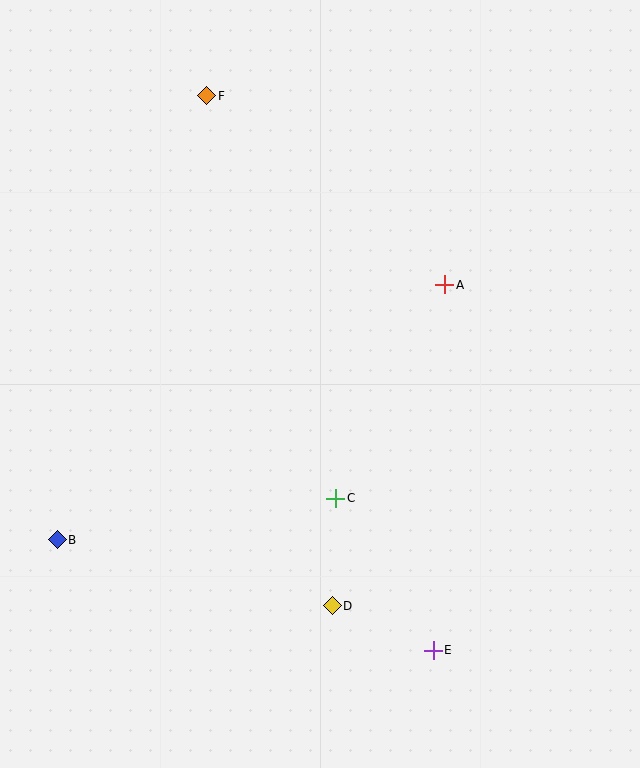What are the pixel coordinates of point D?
Point D is at (332, 606).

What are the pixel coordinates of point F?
Point F is at (207, 96).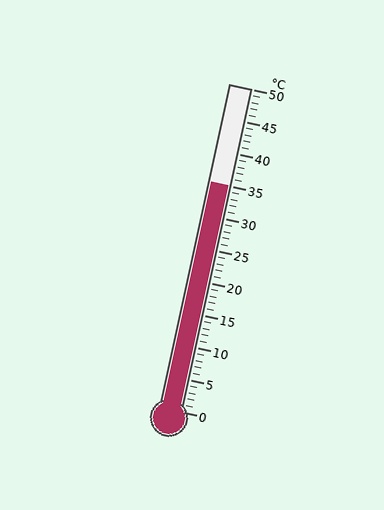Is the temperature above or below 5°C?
The temperature is above 5°C.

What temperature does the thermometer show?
The thermometer shows approximately 35°C.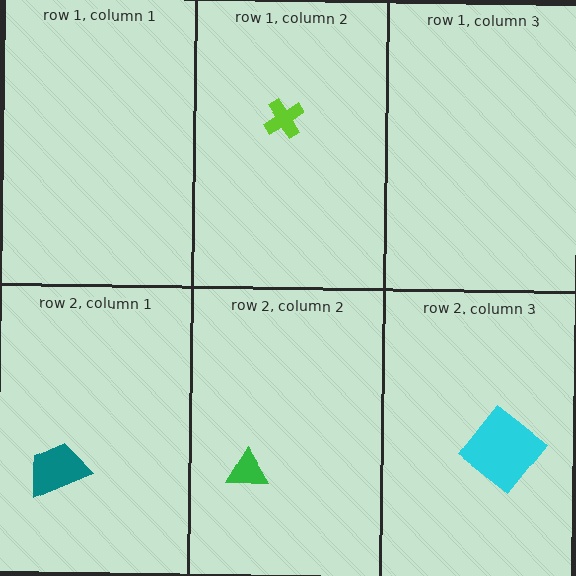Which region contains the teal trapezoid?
The row 2, column 1 region.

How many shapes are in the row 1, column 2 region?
1.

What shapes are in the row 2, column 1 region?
The teal trapezoid.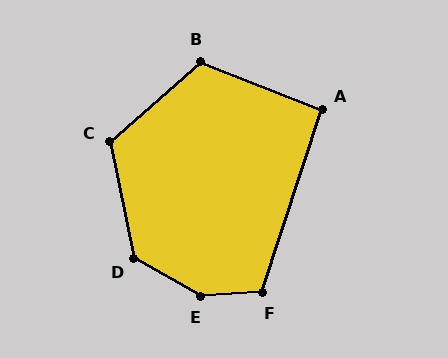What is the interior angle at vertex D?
Approximately 131 degrees (obtuse).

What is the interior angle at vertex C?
Approximately 120 degrees (obtuse).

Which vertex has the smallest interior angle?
A, at approximately 94 degrees.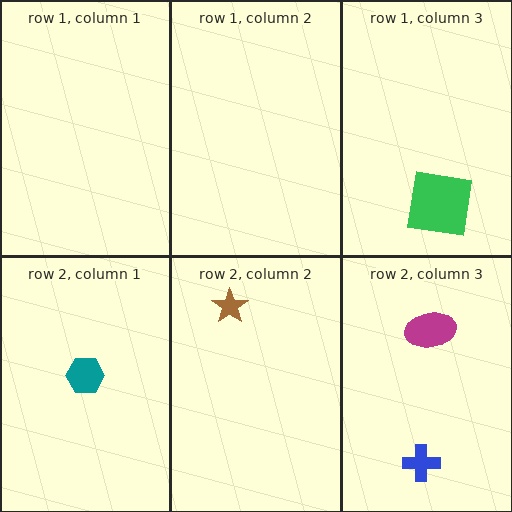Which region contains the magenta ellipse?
The row 2, column 3 region.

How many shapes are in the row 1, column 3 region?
1.